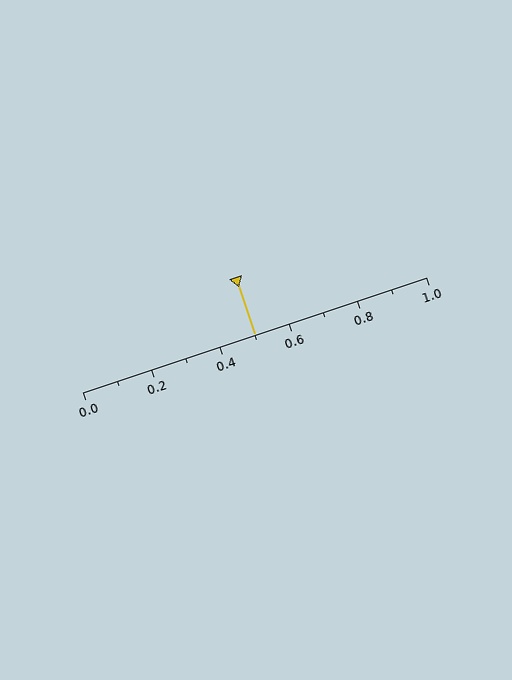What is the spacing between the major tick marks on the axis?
The major ticks are spaced 0.2 apart.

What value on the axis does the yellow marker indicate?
The marker indicates approximately 0.5.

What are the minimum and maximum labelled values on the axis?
The axis runs from 0.0 to 1.0.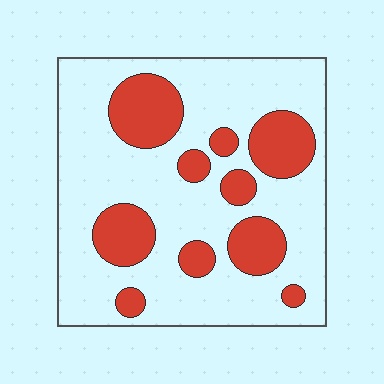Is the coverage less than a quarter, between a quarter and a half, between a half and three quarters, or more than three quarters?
Between a quarter and a half.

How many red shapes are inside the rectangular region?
10.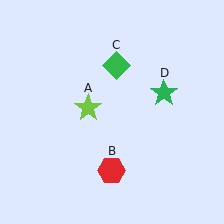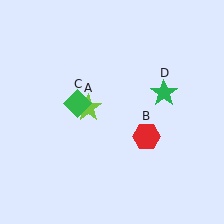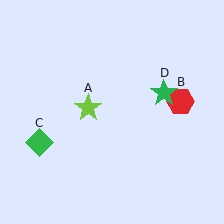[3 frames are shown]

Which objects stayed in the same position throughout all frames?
Lime star (object A) and green star (object D) remained stationary.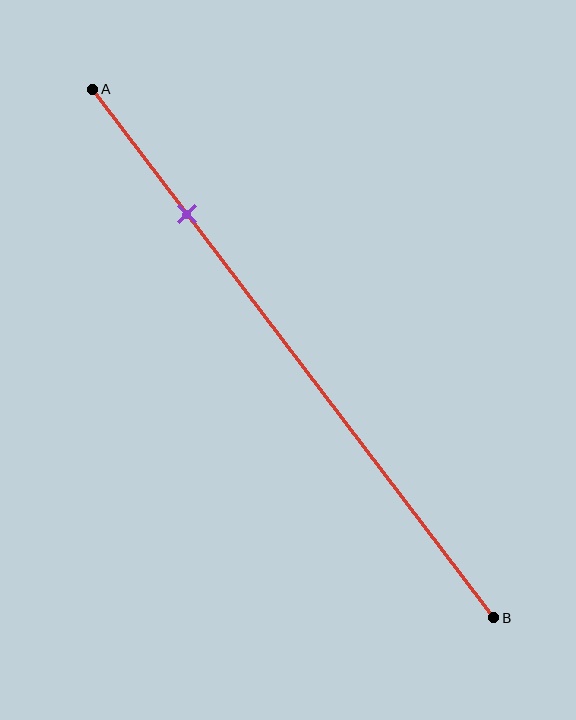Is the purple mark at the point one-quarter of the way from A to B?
Yes, the mark is approximately at the one-quarter point.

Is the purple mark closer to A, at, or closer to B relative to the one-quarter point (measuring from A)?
The purple mark is approximately at the one-quarter point of segment AB.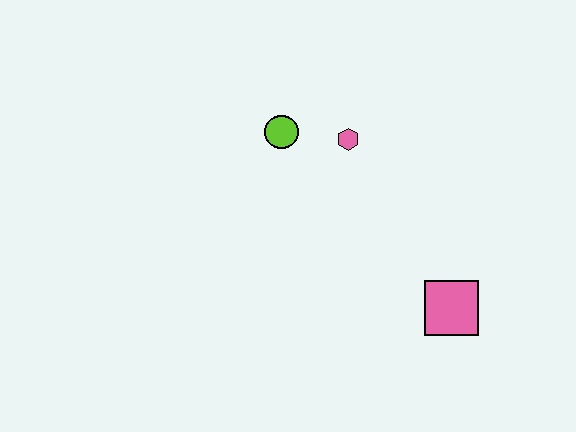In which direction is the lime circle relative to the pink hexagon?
The lime circle is to the left of the pink hexagon.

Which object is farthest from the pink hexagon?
The pink square is farthest from the pink hexagon.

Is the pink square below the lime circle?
Yes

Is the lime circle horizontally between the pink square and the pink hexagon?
No